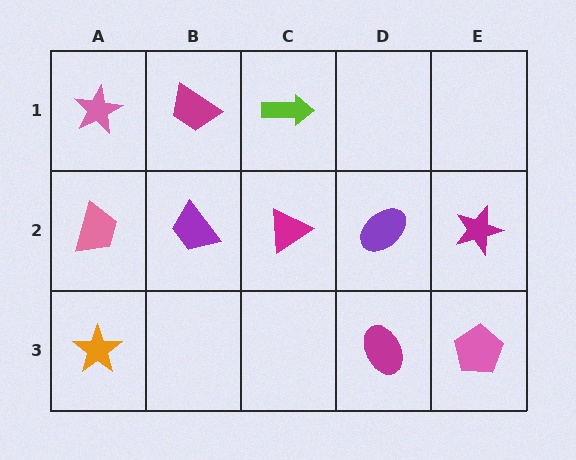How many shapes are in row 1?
3 shapes.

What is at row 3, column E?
A pink pentagon.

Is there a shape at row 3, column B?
No, that cell is empty.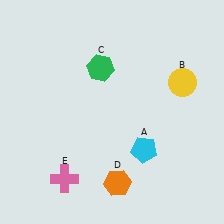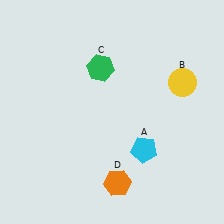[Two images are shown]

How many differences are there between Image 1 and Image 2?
There is 1 difference between the two images.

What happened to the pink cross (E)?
The pink cross (E) was removed in Image 2. It was in the bottom-left area of Image 1.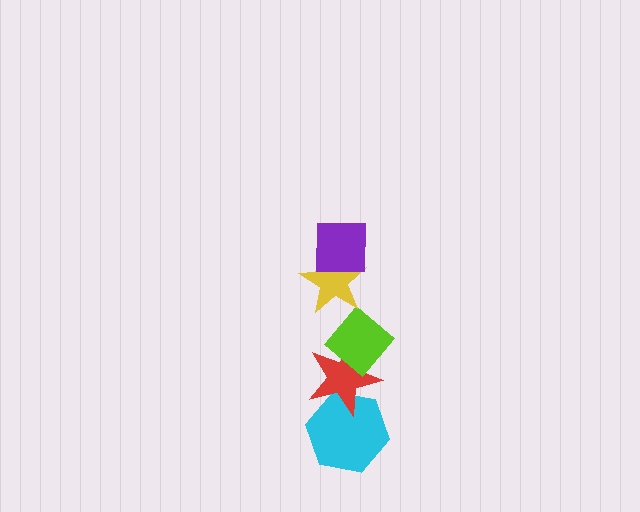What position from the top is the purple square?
The purple square is 1st from the top.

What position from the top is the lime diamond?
The lime diamond is 3rd from the top.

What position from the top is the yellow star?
The yellow star is 2nd from the top.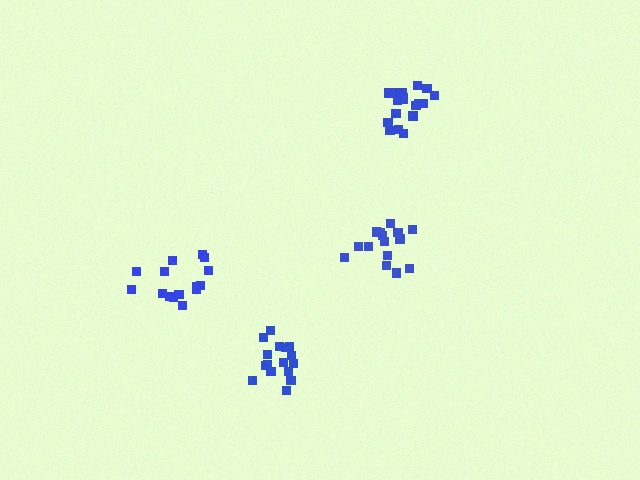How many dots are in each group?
Group 1: 15 dots, Group 2: 19 dots, Group 3: 17 dots, Group 4: 15 dots (66 total).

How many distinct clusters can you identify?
There are 4 distinct clusters.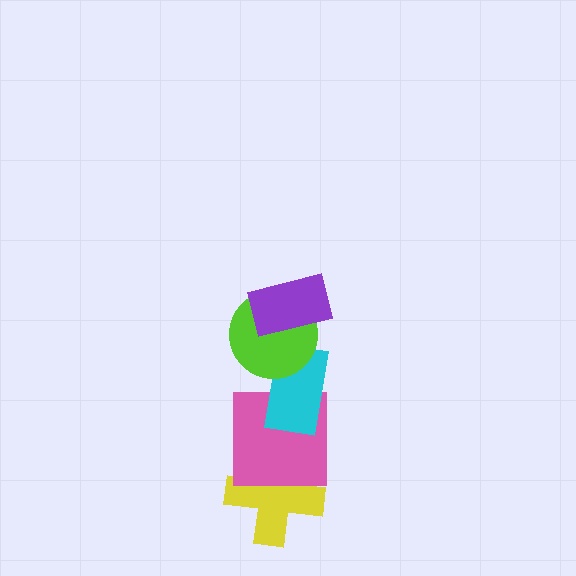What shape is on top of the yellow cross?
The pink square is on top of the yellow cross.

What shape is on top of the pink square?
The cyan rectangle is on top of the pink square.